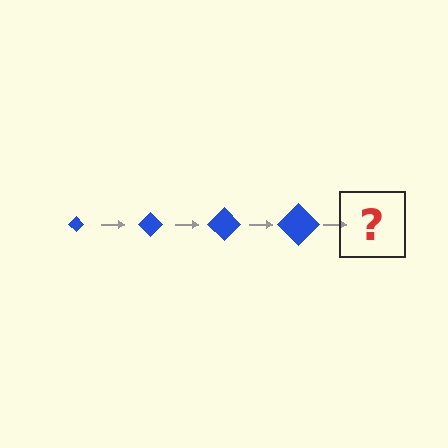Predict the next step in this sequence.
The next step is a blue diamond, larger than the previous one.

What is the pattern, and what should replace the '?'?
The pattern is that the diamond gets progressively larger each step. The '?' should be a blue diamond, larger than the previous one.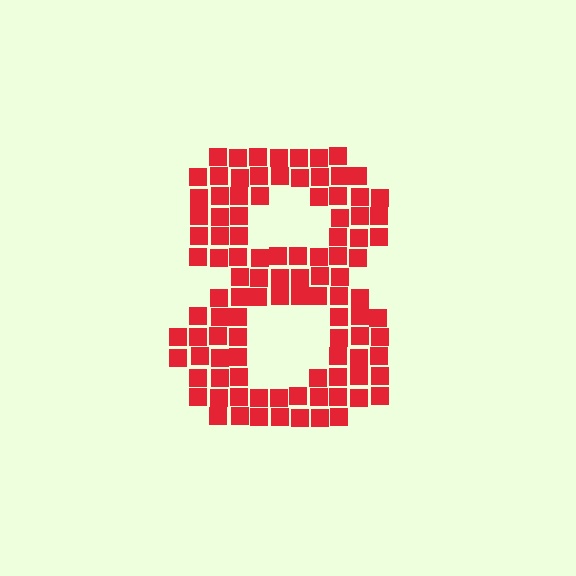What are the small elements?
The small elements are squares.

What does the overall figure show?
The overall figure shows the digit 8.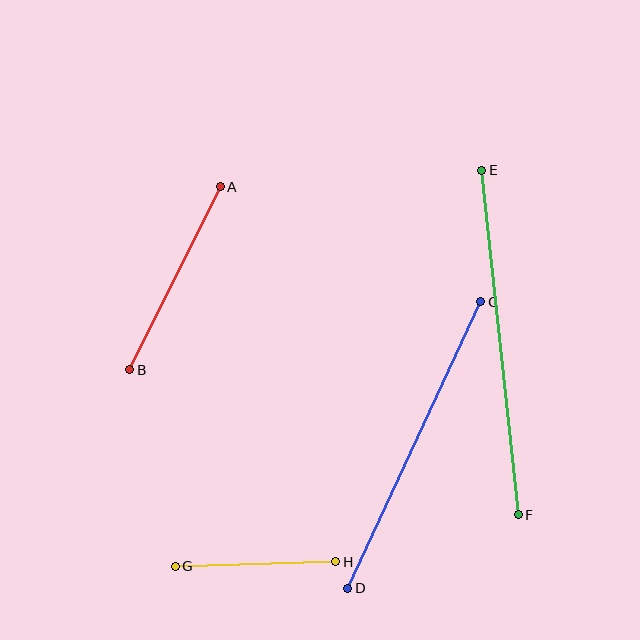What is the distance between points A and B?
The distance is approximately 204 pixels.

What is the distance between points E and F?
The distance is approximately 346 pixels.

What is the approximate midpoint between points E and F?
The midpoint is at approximately (500, 342) pixels.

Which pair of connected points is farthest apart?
Points E and F are farthest apart.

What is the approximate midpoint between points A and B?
The midpoint is at approximately (175, 278) pixels.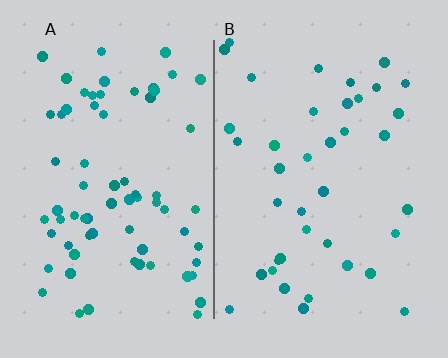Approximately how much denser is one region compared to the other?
Approximately 1.8× — region A over region B.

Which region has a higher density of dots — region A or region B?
A (the left).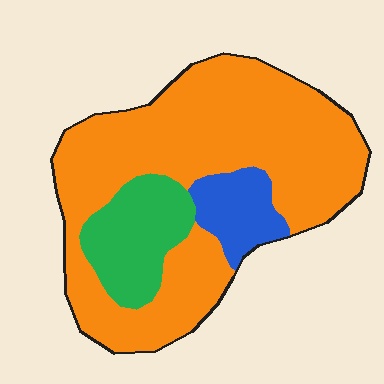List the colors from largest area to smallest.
From largest to smallest: orange, green, blue.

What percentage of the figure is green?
Green takes up less than a sixth of the figure.